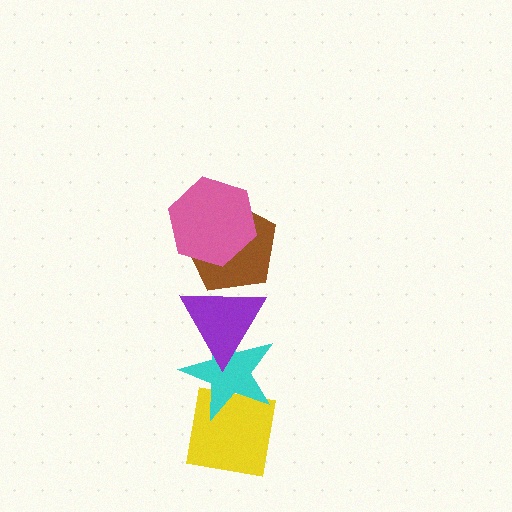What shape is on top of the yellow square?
The cyan star is on top of the yellow square.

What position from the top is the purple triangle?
The purple triangle is 3rd from the top.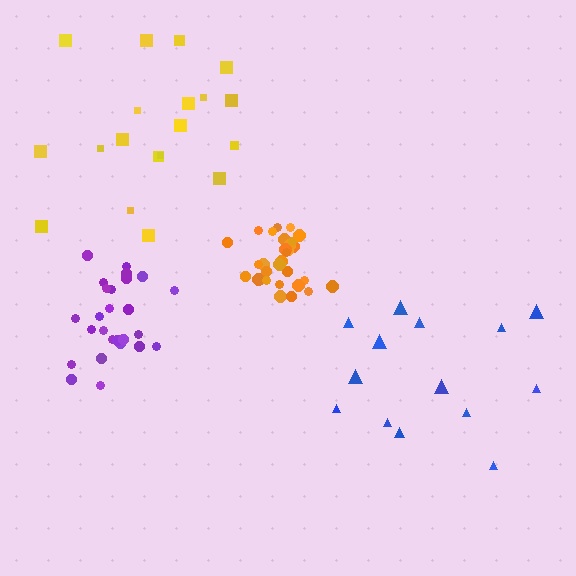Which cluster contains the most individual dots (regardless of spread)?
Orange (32).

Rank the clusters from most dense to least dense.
orange, purple, yellow, blue.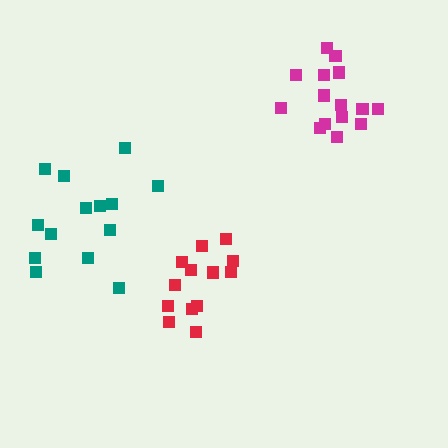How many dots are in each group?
Group 1: 13 dots, Group 2: 15 dots, Group 3: 14 dots (42 total).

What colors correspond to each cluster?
The clusters are colored: red, magenta, teal.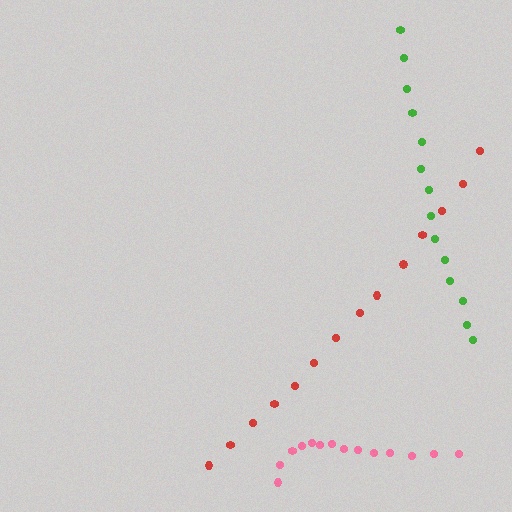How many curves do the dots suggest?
There are 3 distinct paths.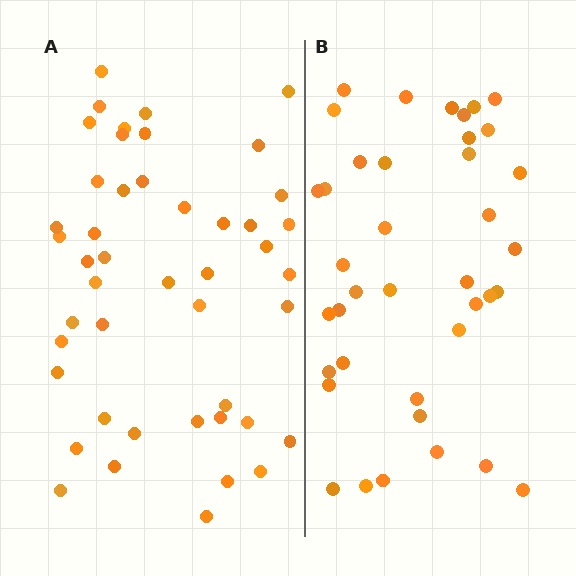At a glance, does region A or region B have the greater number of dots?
Region A (the left region) has more dots.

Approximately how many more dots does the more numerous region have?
Region A has roughly 8 or so more dots than region B.